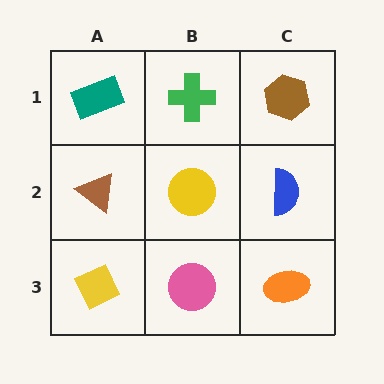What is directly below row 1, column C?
A blue semicircle.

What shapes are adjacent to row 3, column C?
A blue semicircle (row 2, column C), a pink circle (row 3, column B).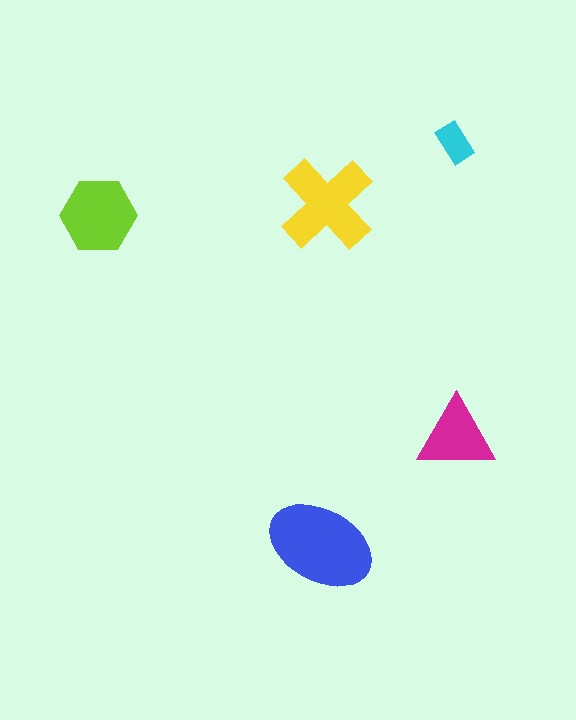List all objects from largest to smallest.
The blue ellipse, the yellow cross, the lime hexagon, the magenta triangle, the cyan rectangle.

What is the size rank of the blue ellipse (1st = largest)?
1st.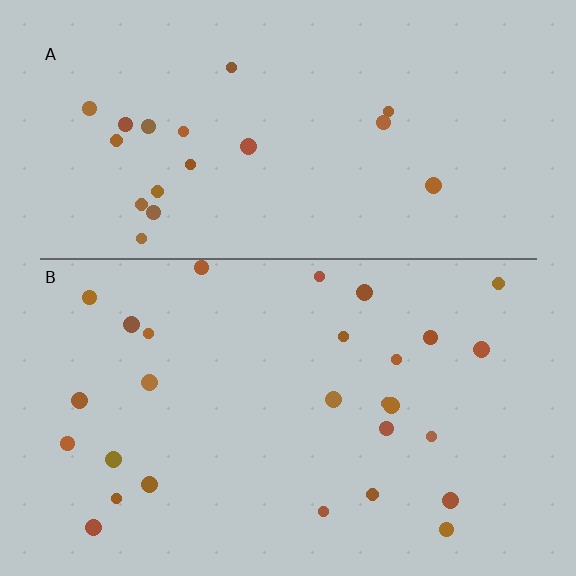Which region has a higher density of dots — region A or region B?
B (the bottom).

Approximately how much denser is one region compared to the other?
Approximately 1.4× — region B over region A.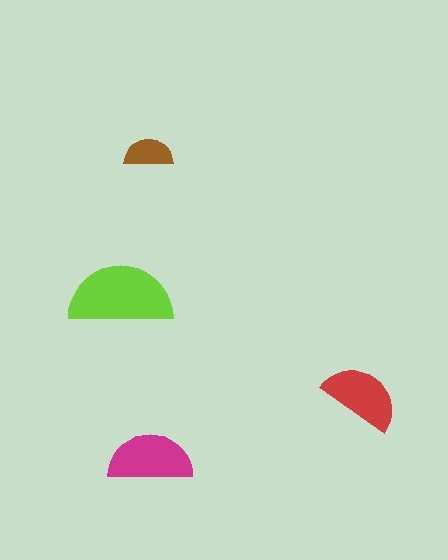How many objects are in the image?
There are 4 objects in the image.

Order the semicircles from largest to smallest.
the lime one, the magenta one, the red one, the brown one.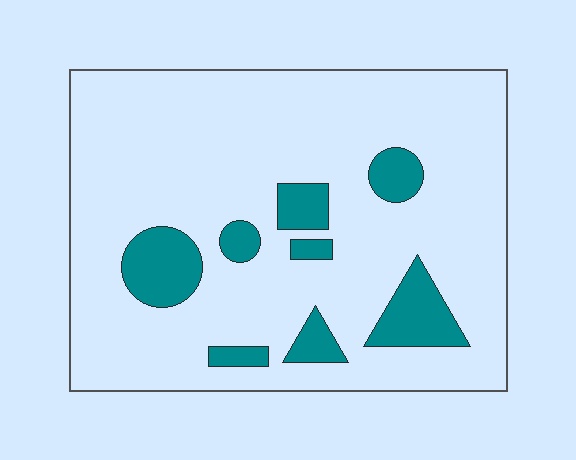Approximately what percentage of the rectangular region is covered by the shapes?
Approximately 15%.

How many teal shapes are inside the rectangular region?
8.